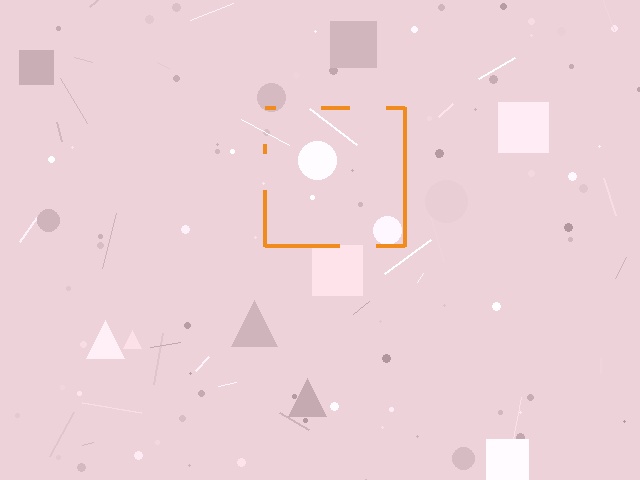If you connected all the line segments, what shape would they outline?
They would outline a square.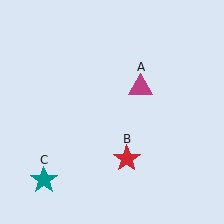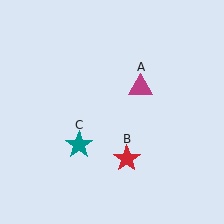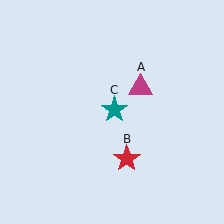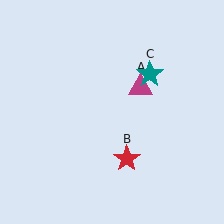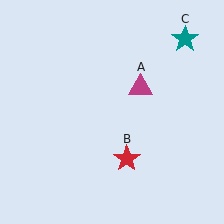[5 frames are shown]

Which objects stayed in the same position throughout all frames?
Magenta triangle (object A) and red star (object B) remained stationary.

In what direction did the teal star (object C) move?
The teal star (object C) moved up and to the right.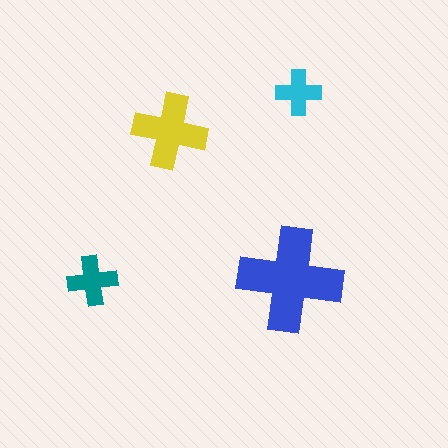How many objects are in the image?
There are 4 objects in the image.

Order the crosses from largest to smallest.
the blue one, the yellow one, the teal one, the cyan one.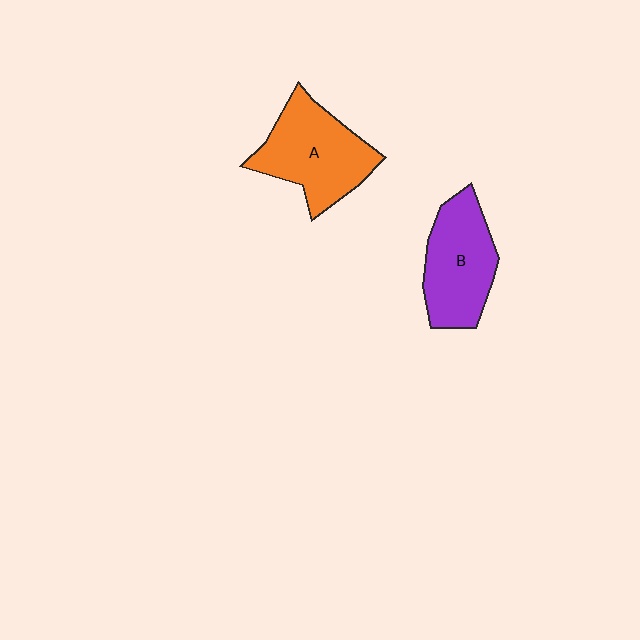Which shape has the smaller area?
Shape B (purple).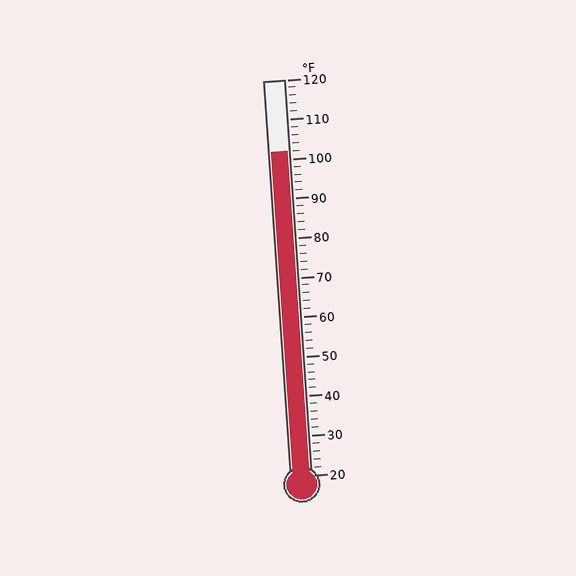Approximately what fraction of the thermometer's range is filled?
The thermometer is filled to approximately 80% of its range.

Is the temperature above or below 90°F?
The temperature is above 90°F.